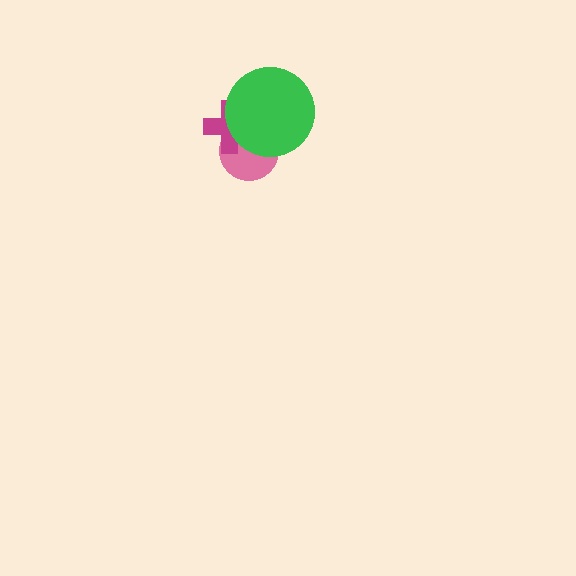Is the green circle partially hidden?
No, no other shape covers it.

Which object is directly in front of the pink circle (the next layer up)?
The magenta cross is directly in front of the pink circle.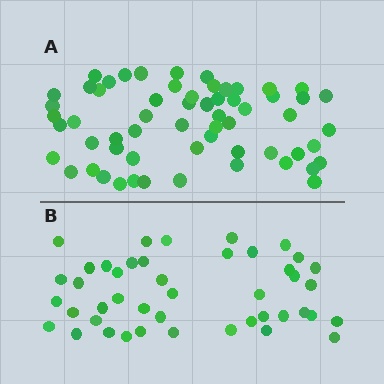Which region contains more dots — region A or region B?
Region A (the top region) has more dots.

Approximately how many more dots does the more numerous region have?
Region A has approximately 15 more dots than region B.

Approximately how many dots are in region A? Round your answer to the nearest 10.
About 60 dots.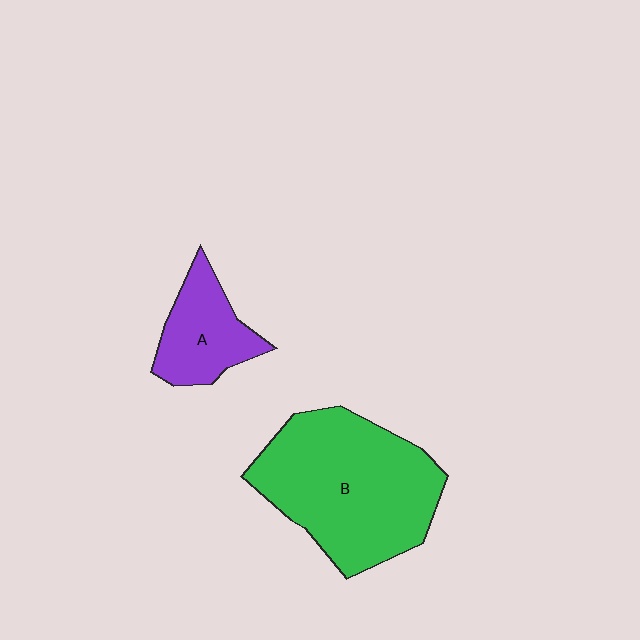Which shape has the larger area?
Shape B (green).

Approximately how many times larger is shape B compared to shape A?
Approximately 2.6 times.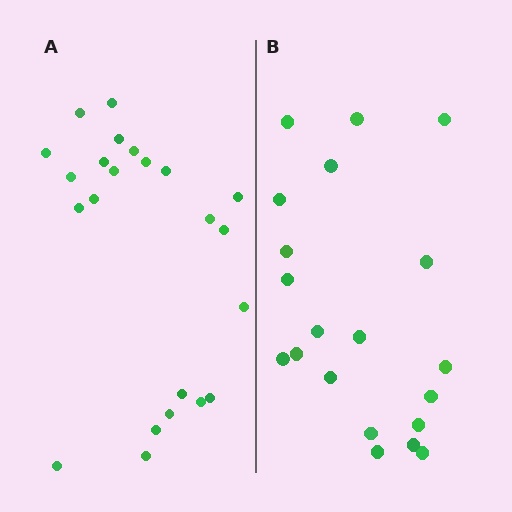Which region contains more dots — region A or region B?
Region A (the left region) has more dots.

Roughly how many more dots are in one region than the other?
Region A has just a few more — roughly 2 or 3 more dots than region B.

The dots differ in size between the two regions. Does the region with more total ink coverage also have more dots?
No. Region B has more total ink coverage because its dots are larger, but region A actually contains more individual dots. Total area can be misleading — the number of items is what matters here.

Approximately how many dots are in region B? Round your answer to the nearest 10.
About 20 dots.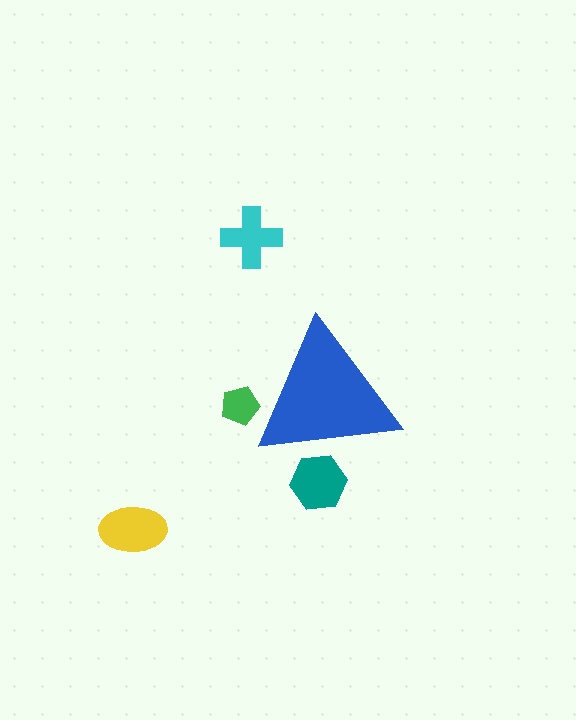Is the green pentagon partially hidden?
Yes, the green pentagon is partially hidden behind the blue triangle.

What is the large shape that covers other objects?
A blue triangle.